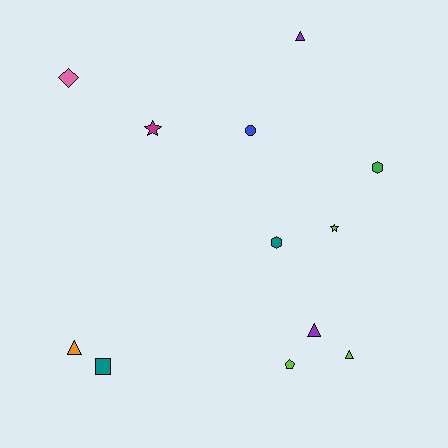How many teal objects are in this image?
There are 2 teal objects.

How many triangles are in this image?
There are 4 triangles.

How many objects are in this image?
There are 12 objects.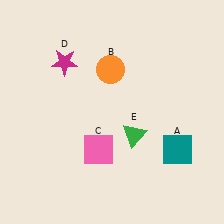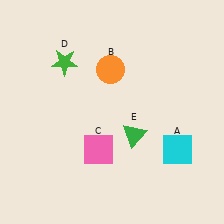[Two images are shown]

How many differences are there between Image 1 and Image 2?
There are 2 differences between the two images.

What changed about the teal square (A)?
In Image 1, A is teal. In Image 2, it changed to cyan.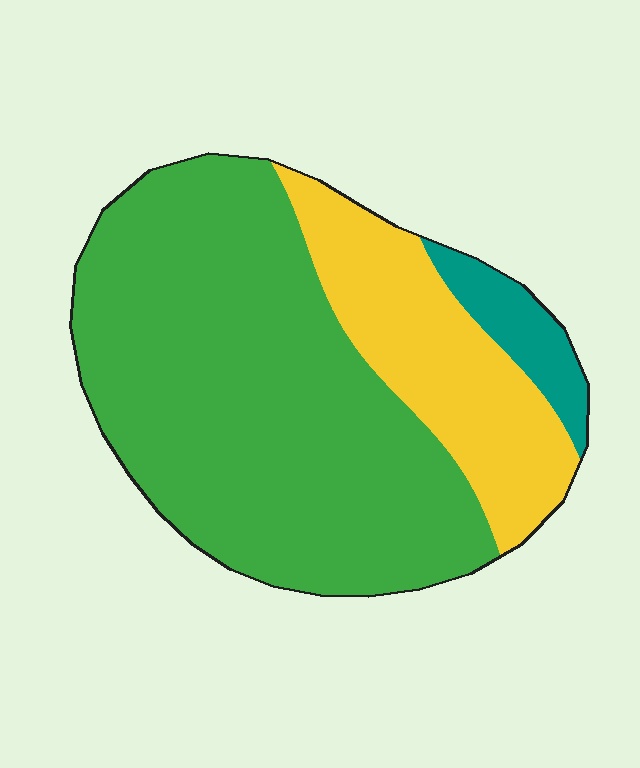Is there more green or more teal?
Green.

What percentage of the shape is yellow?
Yellow covers about 25% of the shape.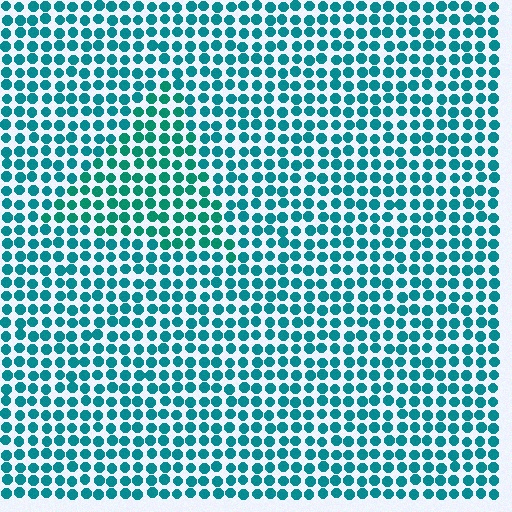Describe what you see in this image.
The image is filled with small teal elements in a uniform arrangement. A triangle-shaped region is visible where the elements are tinted to a slightly different hue, forming a subtle color boundary.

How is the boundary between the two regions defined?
The boundary is defined purely by a slight shift in hue (about 19 degrees). Spacing, size, and orientation are identical on both sides.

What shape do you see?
I see a triangle.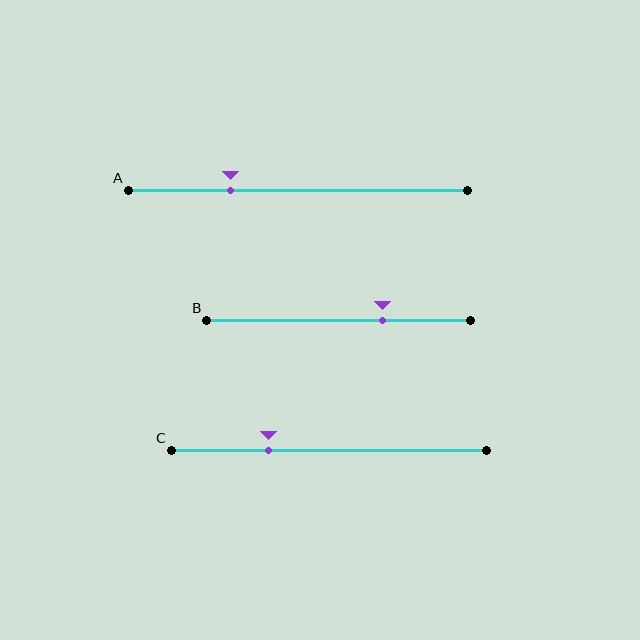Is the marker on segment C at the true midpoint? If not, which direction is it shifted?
No, the marker on segment C is shifted to the left by about 19% of the segment length.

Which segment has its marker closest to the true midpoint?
Segment B has its marker closest to the true midpoint.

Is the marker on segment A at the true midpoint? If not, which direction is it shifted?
No, the marker on segment A is shifted to the left by about 20% of the segment length.